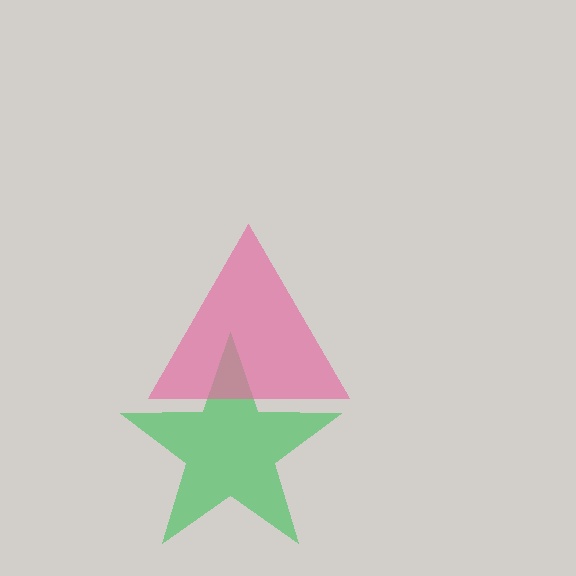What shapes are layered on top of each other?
The layered shapes are: a green star, a pink triangle.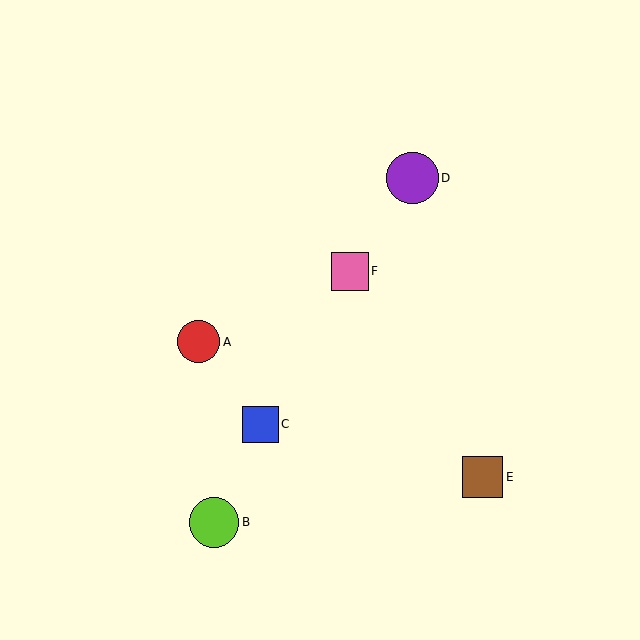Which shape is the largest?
The purple circle (labeled D) is the largest.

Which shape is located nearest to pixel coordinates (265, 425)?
The blue square (labeled C) at (260, 424) is nearest to that location.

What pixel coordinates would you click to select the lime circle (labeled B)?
Click at (214, 522) to select the lime circle B.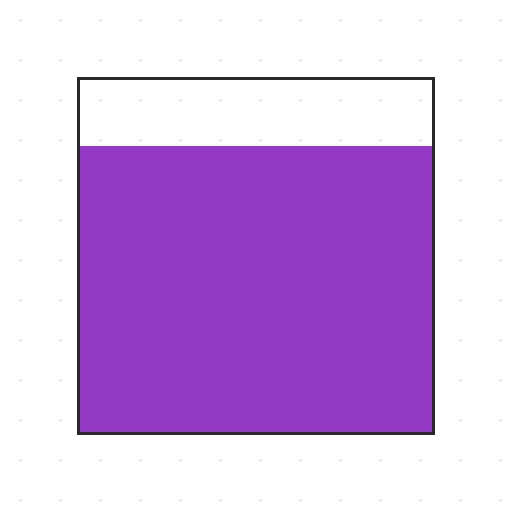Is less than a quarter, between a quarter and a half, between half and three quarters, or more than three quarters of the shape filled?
More than three quarters.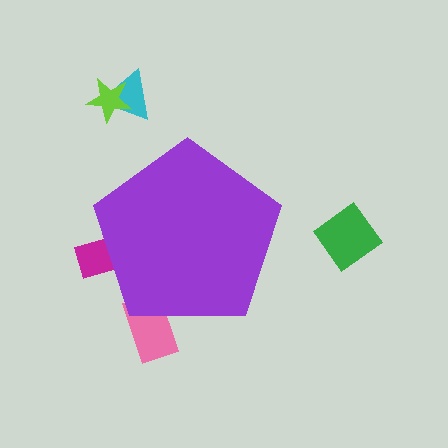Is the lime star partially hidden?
No, the lime star is fully visible.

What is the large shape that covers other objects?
A purple pentagon.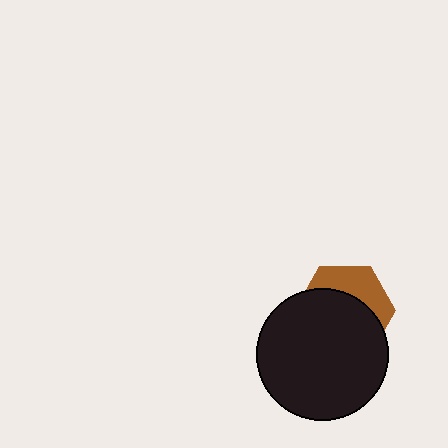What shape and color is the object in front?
The object in front is a black circle.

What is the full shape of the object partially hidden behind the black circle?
The partially hidden object is a brown hexagon.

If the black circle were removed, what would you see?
You would see the complete brown hexagon.